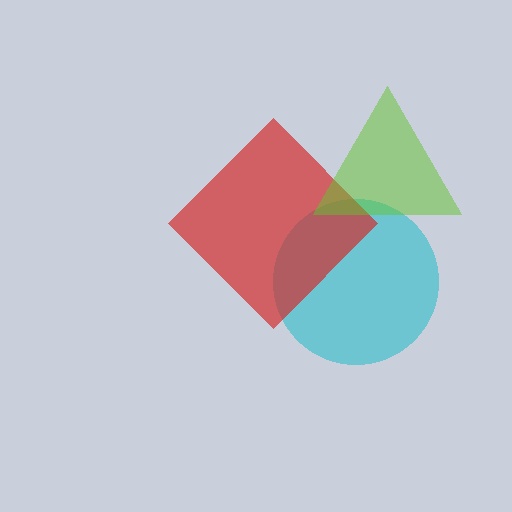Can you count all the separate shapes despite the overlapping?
Yes, there are 3 separate shapes.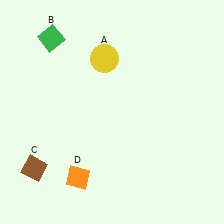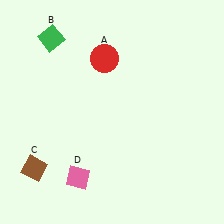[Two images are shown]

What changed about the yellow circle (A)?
In Image 1, A is yellow. In Image 2, it changed to red.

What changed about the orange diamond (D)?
In Image 1, D is orange. In Image 2, it changed to pink.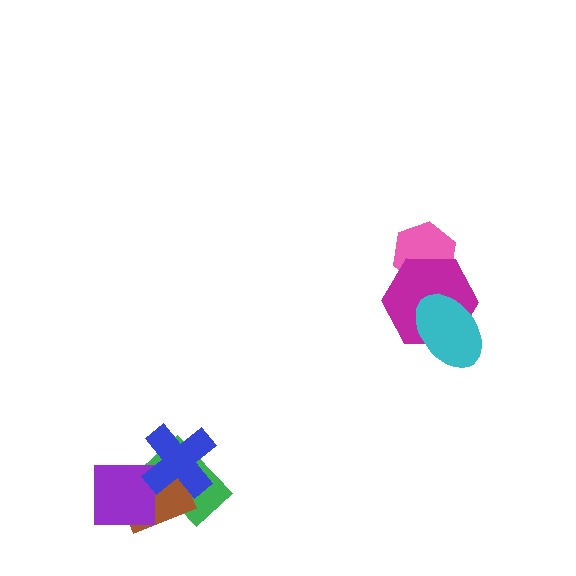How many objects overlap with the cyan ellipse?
1 object overlaps with the cyan ellipse.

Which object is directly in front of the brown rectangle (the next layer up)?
The purple square is directly in front of the brown rectangle.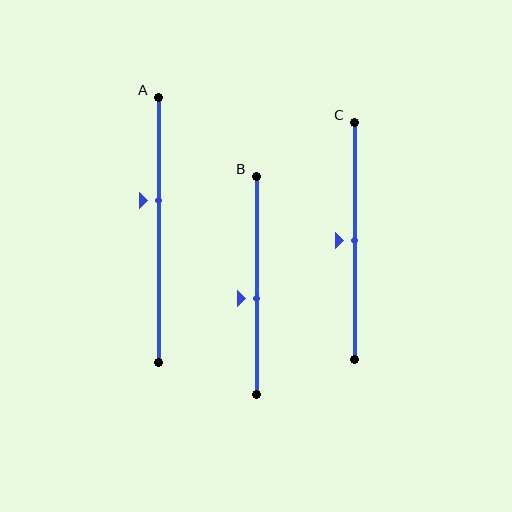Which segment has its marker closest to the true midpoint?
Segment C has its marker closest to the true midpoint.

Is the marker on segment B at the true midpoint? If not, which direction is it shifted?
No, the marker on segment B is shifted downward by about 6% of the segment length.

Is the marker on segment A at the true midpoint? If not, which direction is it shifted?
No, the marker on segment A is shifted upward by about 11% of the segment length.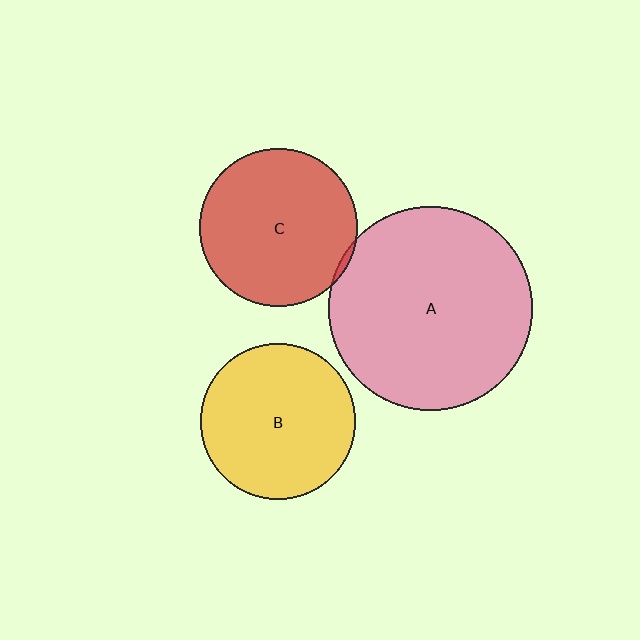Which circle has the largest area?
Circle A (pink).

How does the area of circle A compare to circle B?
Approximately 1.7 times.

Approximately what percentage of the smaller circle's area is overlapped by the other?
Approximately 5%.